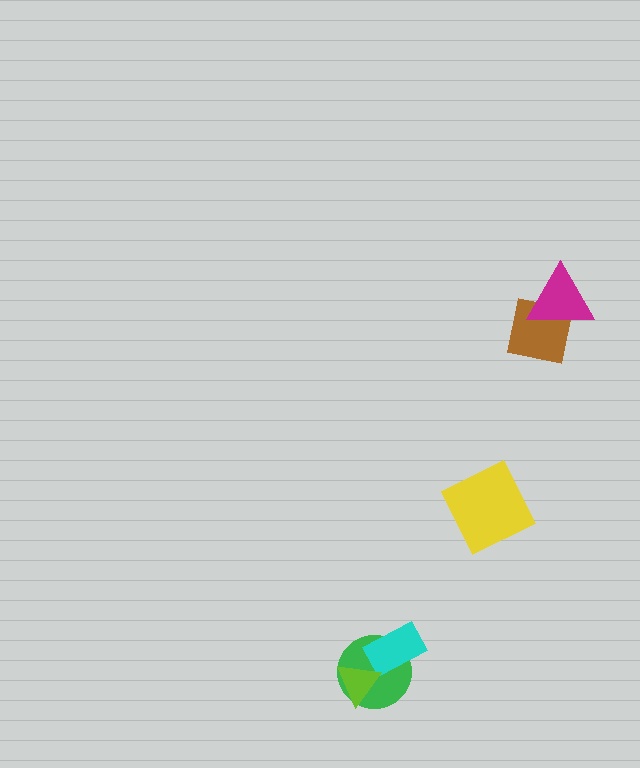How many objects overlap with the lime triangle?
1 object overlaps with the lime triangle.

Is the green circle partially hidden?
Yes, it is partially covered by another shape.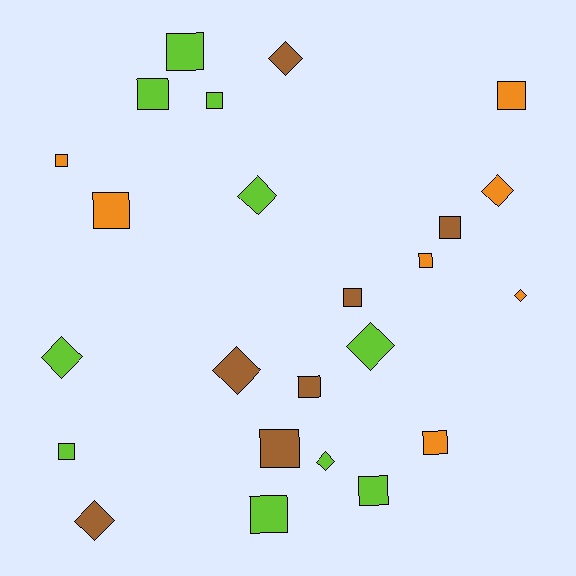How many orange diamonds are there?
There are 2 orange diamonds.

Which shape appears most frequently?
Square, with 15 objects.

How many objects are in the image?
There are 24 objects.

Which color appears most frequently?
Lime, with 10 objects.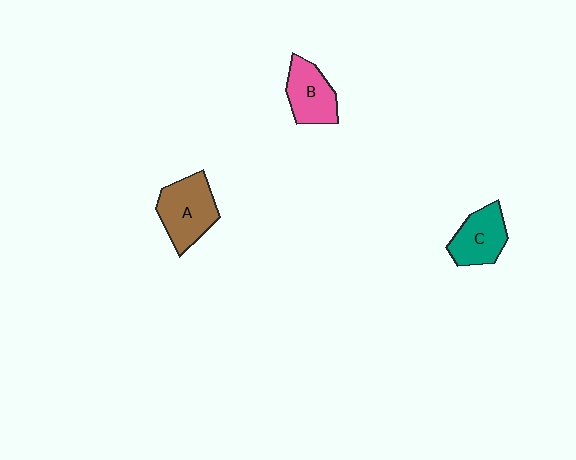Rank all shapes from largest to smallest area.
From largest to smallest: A (brown), B (pink), C (teal).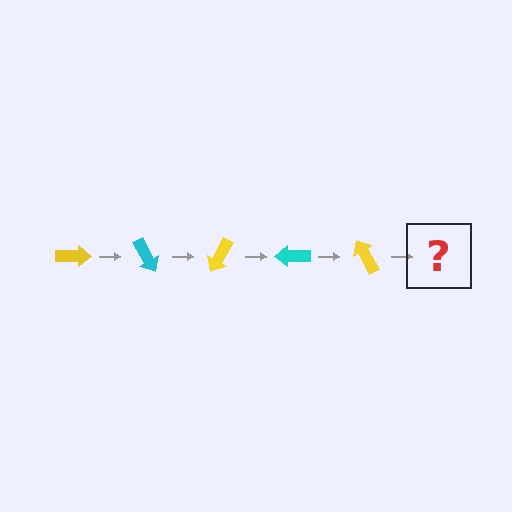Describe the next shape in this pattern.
It should be a cyan arrow, rotated 300 degrees from the start.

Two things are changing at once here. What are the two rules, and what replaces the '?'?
The two rules are that it rotates 60 degrees each step and the color cycles through yellow and cyan. The '?' should be a cyan arrow, rotated 300 degrees from the start.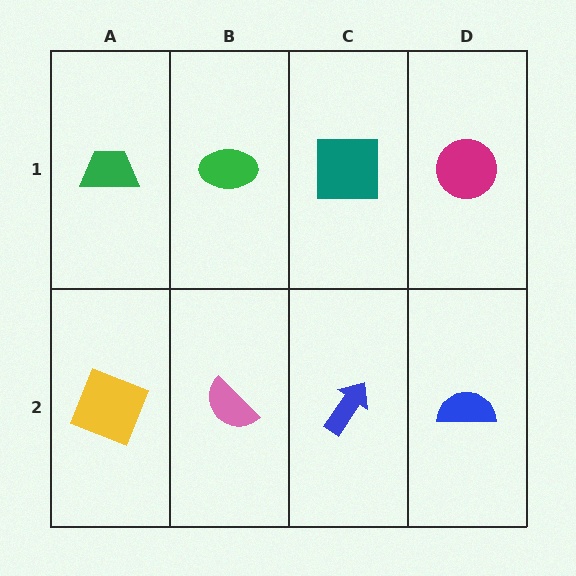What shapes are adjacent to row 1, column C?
A blue arrow (row 2, column C), a green ellipse (row 1, column B), a magenta circle (row 1, column D).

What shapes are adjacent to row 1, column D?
A blue semicircle (row 2, column D), a teal square (row 1, column C).